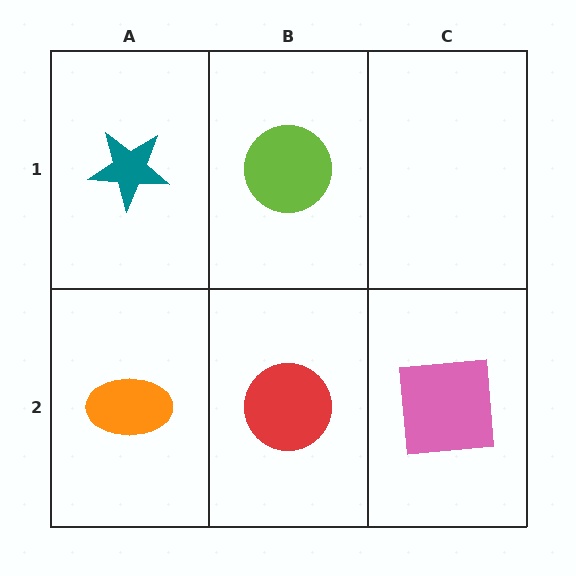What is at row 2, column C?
A pink square.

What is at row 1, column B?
A lime circle.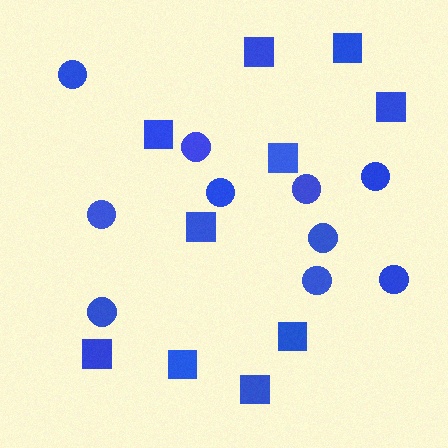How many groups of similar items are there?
There are 2 groups: one group of circles (10) and one group of squares (10).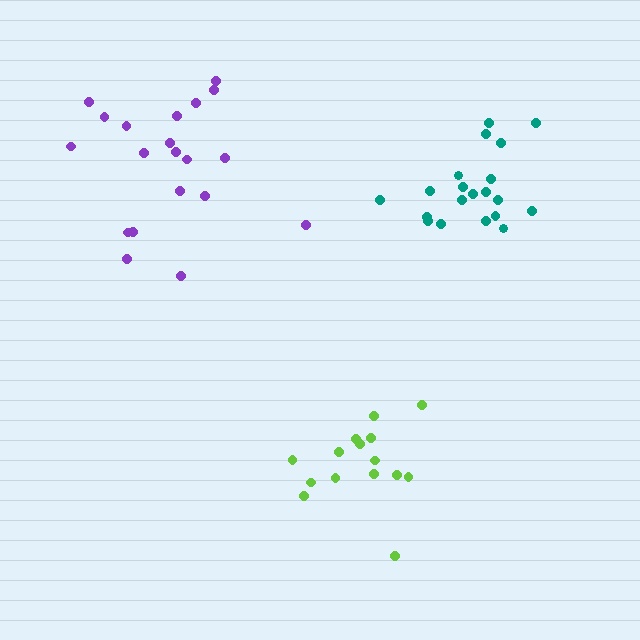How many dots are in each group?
Group 1: 20 dots, Group 2: 20 dots, Group 3: 15 dots (55 total).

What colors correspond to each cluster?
The clusters are colored: purple, teal, lime.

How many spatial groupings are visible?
There are 3 spatial groupings.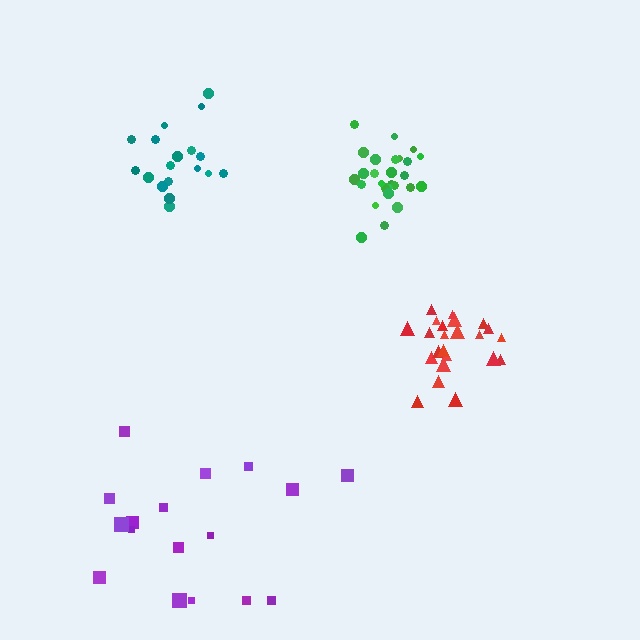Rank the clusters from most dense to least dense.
green, red, teal, purple.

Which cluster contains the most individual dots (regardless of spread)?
Green (29).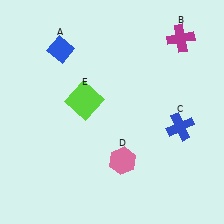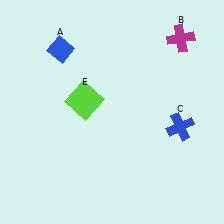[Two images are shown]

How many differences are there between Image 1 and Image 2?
There is 1 difference between the two images.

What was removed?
The pink hexagon (D) was removed in Image 2.